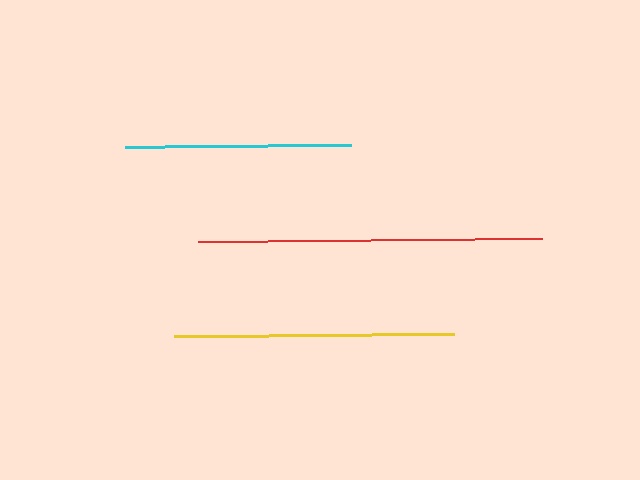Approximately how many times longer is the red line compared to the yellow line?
The red line is approximately 1.2 times the length of the yellow line.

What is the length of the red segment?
The red segment is approximately 344 pixels long.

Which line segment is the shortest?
The cyan line is the shortest at approximately 227 pixels.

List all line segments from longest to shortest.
From longest to shortest: red, yellow, cyan.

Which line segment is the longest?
The red line is the longest at approximately 344 pixels.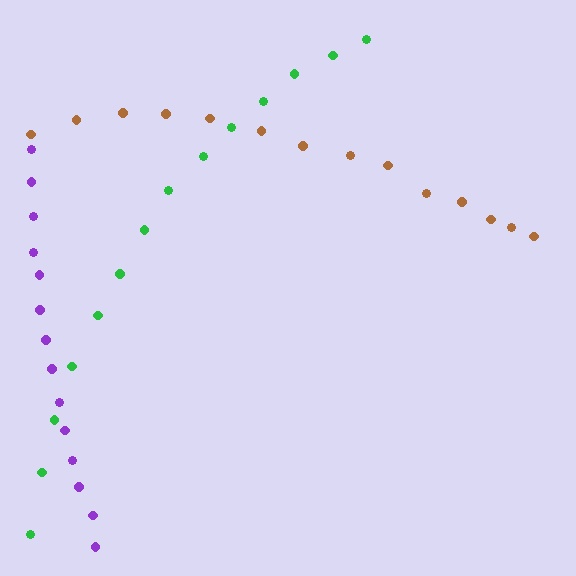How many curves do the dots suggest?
There are 3 distinct paths.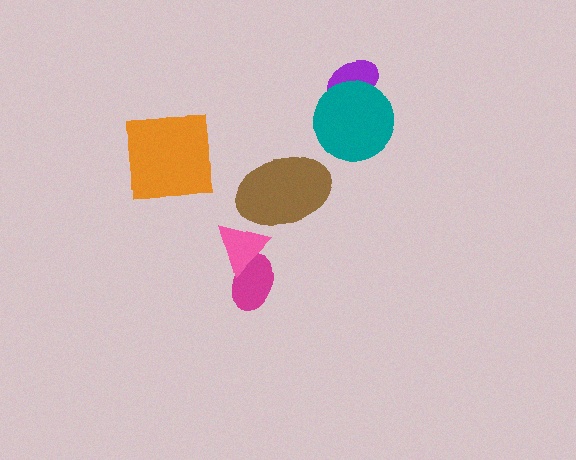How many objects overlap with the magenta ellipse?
1 object overlaps with the magenta ellipse.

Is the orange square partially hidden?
No, no other shape covers it.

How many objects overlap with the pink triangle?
2 objects overlap with the pink triangle.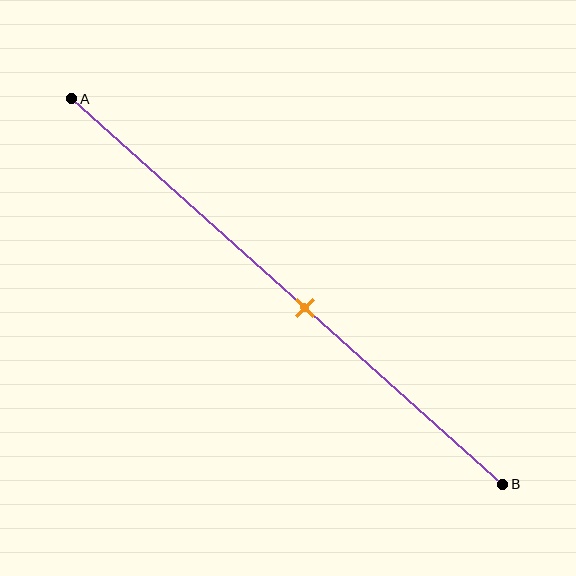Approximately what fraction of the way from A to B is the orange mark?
The orange mark is approximately 55% of the way from A to B.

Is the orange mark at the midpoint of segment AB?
No, the mark is at about 55% from A, not at the 50% midpoint.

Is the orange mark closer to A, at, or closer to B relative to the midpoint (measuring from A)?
The orange mark is closer to point B than the midpoint of segment AB.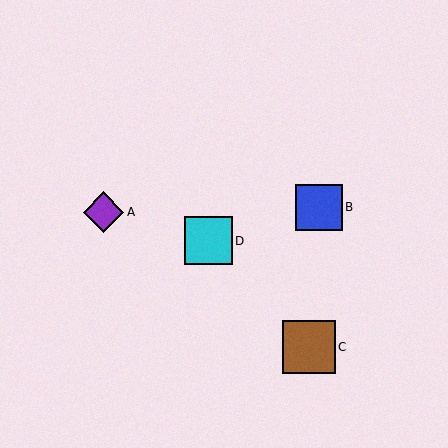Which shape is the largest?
The brown square (labeled C) is the largest.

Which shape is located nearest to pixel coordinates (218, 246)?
The cyan square (labeled D) at (208, 241) is nearest to that location.